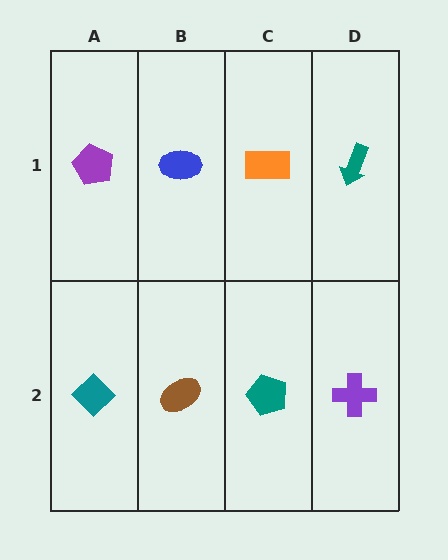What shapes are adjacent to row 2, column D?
A teal arrow (row 1, column D), a teal pentagon (row 2, column C).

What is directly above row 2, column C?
An orange rectangle.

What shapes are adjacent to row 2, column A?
A purple pentagon (row 1, column A), a brown ellipse (row 2, column B).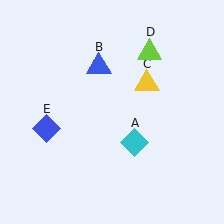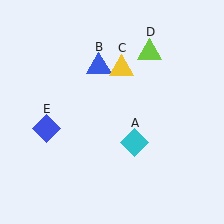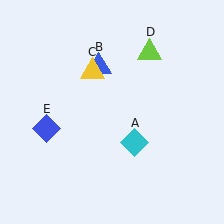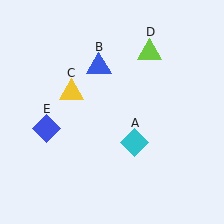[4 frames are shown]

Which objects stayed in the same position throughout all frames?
Cyan diamond (object A) and blue triangle (object B) and lime triangle (object D) and blue diamond (object E) remained stationary.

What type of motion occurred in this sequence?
The yellow triangle (object C) rotated counterclockwise around the center of the scene.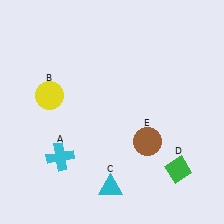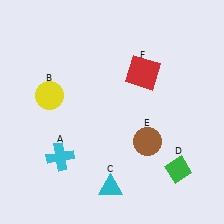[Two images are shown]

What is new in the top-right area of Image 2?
A red square (F) was added in the top-right area of Image 2.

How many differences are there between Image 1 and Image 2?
There is 1 difference between the two images.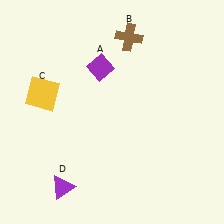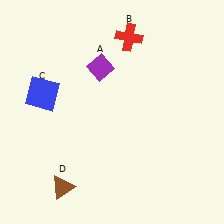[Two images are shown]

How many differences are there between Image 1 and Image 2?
There are 3 differences between the two images.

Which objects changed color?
B changed from brown to red. C changed from yellow to blue. D changed from purple to brown.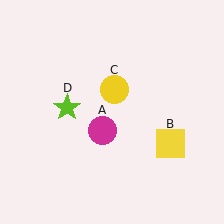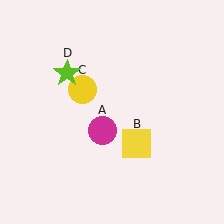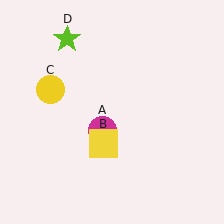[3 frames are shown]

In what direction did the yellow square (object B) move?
The yellow square (object B) moved left.